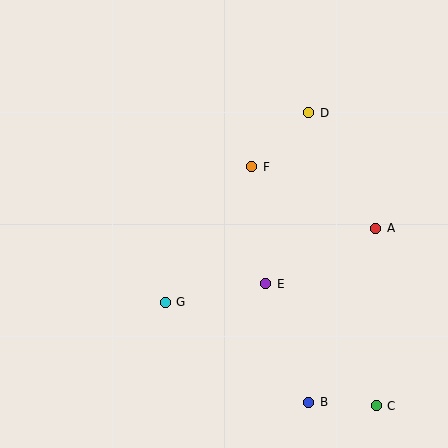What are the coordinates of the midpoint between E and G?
The midpoint between E and G is at (215, 293).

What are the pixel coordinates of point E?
Point E is at (266, 284).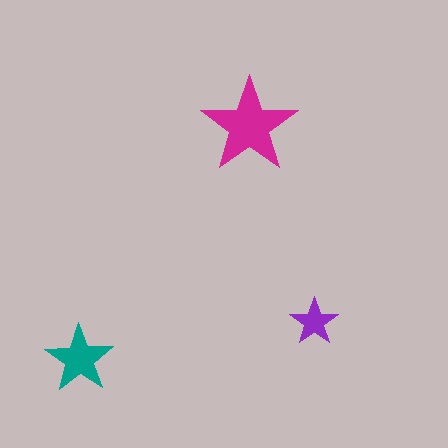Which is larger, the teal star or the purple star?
The teal one.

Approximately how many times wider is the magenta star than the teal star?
About 1.5 times wider.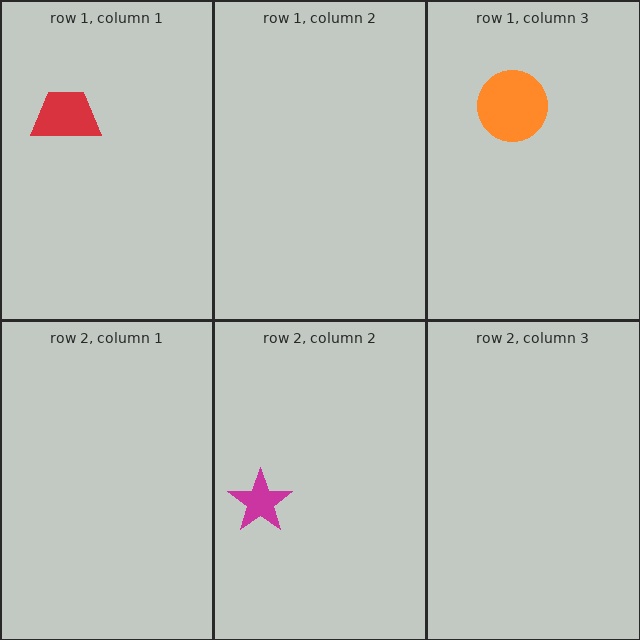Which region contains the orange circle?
The row 1, column 3 region.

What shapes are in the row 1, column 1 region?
The red trapezoid.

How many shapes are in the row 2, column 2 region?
1.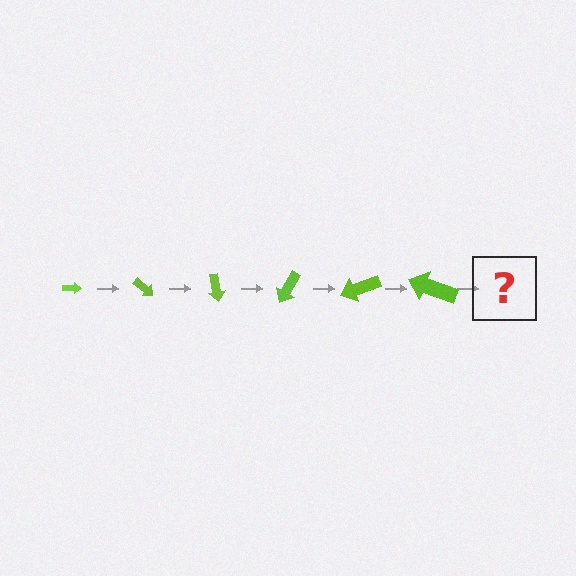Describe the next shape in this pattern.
It should be an arrow, larger than the previous one and rotated 240 degrees from the start.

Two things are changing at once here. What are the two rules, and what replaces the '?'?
The two rules are that the arrow grows larger each step and it rotates 40 degrees each step. The '?' should be an arrow, larger than the previous one and rotated 240 degrees from the start.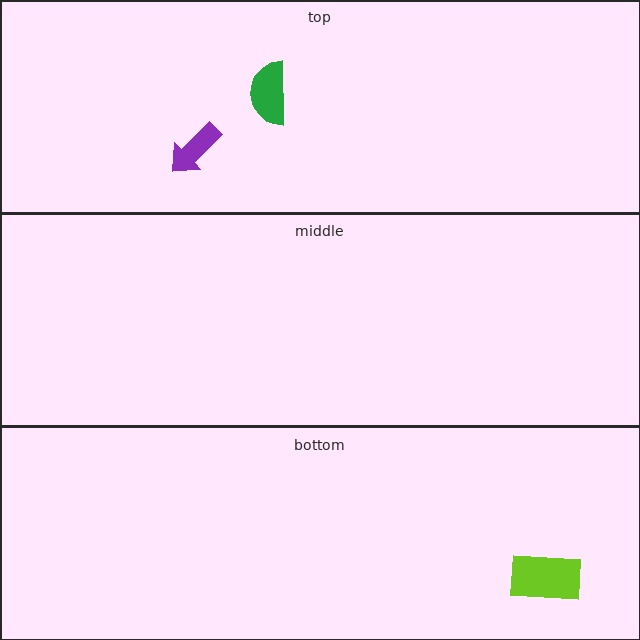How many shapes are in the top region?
2.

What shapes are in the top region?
The purple arrow, the green semicircle.